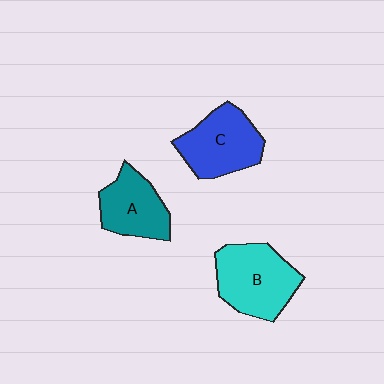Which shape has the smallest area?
Shape A (teal).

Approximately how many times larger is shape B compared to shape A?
Approximately 1.3 times.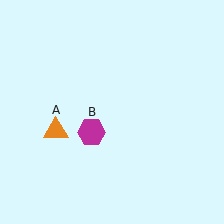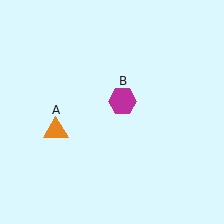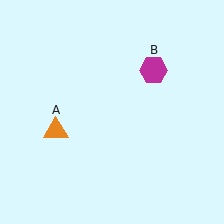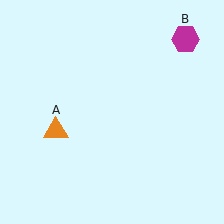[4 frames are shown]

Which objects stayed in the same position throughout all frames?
Orange triangle (object A) remained stationary.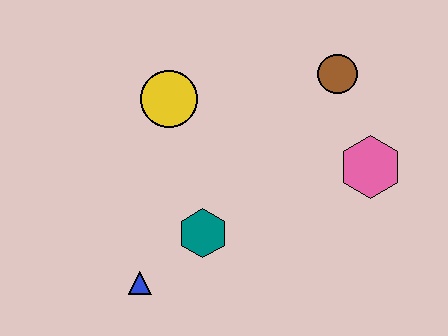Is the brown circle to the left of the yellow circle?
No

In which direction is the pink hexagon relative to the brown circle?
The pink hexagon is below the brown circle.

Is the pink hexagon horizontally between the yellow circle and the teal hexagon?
No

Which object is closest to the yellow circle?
The teal hexagon is closest to the yellow circle.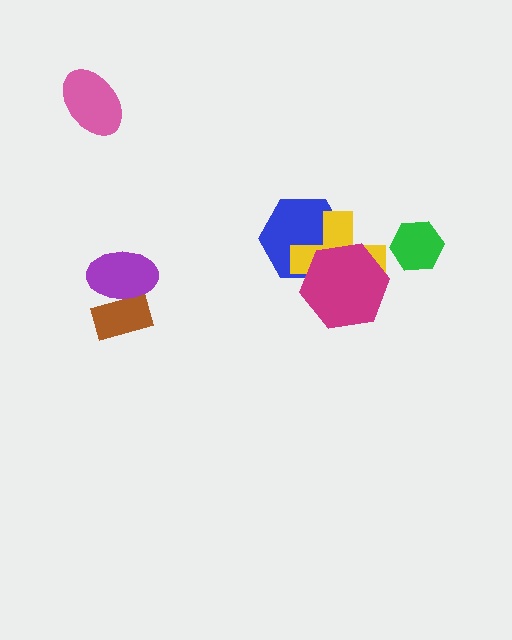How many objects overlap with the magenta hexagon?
2 objects overlap with the magenta hexagon.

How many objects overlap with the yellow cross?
2 objects overlap with the yellow cross.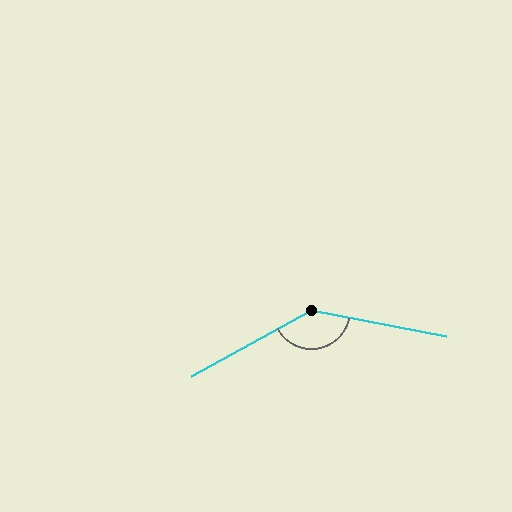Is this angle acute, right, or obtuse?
It is obtuse.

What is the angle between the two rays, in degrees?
Approximately 140 degrees.